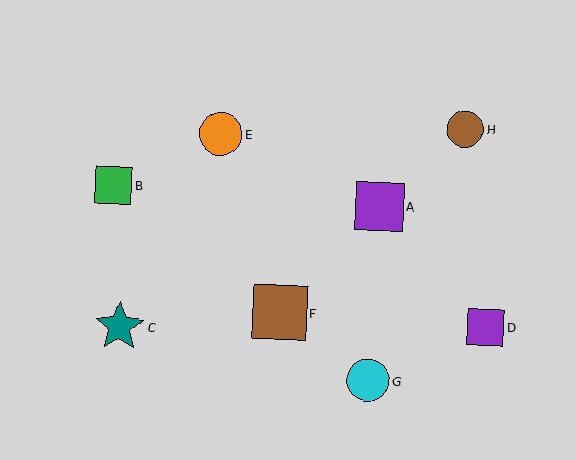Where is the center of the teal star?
The center of the teal star is at (120, 326).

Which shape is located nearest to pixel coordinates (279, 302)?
The brown square (labeled F) at (280, 312) is nearest to that location.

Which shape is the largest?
The brown square (labeled F) is the largest.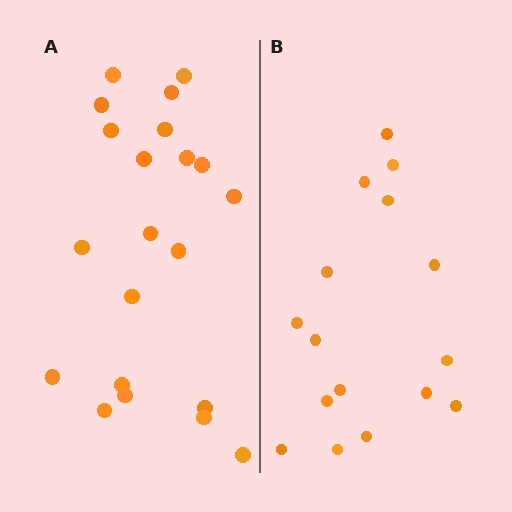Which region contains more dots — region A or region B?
Region A (the left region) has more dots.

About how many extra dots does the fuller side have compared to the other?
Region A has about 5 more dots than region B.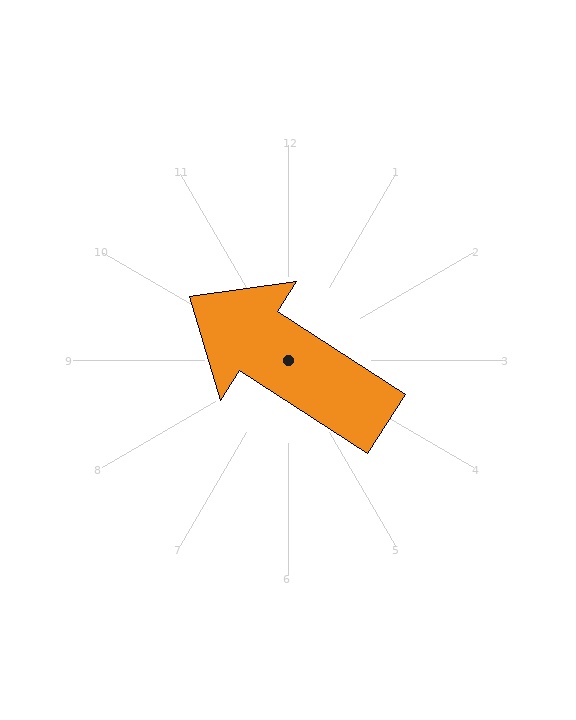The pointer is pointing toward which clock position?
Roughly 10 o'clock.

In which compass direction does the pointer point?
Northwest.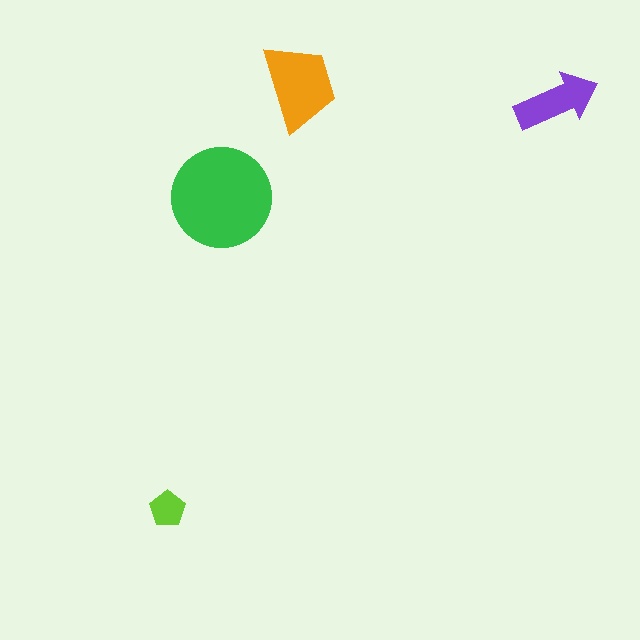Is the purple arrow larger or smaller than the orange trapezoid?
Smaller.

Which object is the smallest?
The lime pentagon.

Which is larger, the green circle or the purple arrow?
The green circle.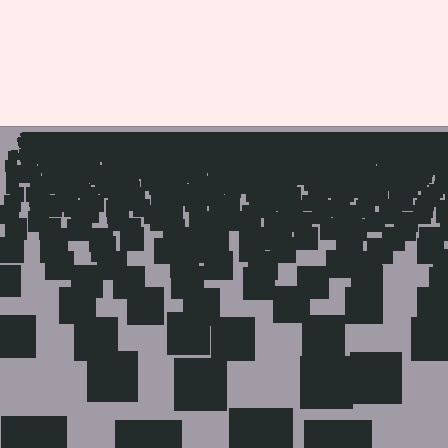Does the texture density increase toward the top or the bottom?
Density increases toward the top.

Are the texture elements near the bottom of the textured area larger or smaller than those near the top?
Larger. Near the bottom, elements are closer to the viewer and appear at a bigger on-screen size.